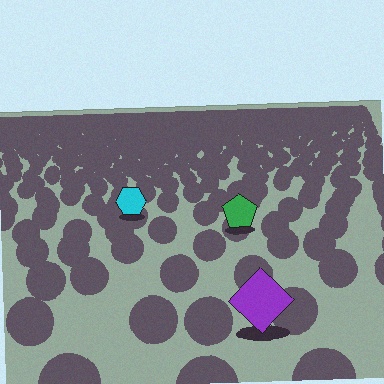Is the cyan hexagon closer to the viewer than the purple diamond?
No. The purple diamond is closer — you can tell from the texture gradient: the ground texture is coarser near it.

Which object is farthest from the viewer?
The cyan hexagon is farthest from the viewer. It appears smaller and the ground texture around it is denser.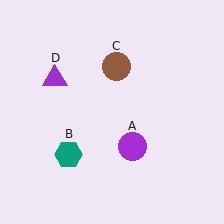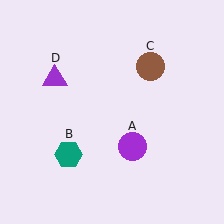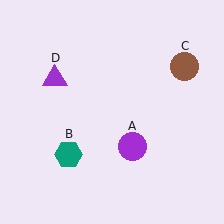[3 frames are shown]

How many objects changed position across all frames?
1 object changed position: brown circle (object C).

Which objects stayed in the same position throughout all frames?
Purple circle (object A) and teal hexagon (object B) and purple triangle (object D) remained stationary.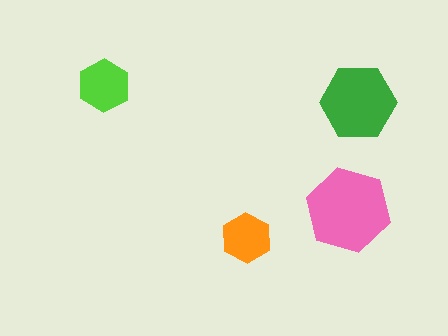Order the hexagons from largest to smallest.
the pink one, the green one, the lime one, the orange one.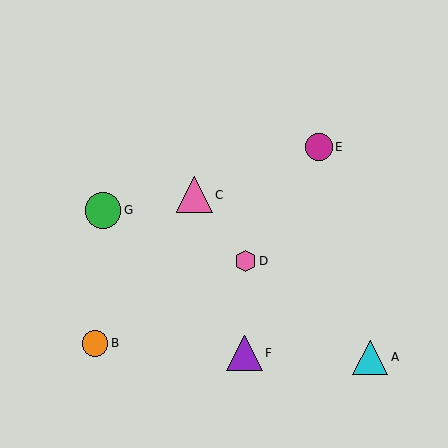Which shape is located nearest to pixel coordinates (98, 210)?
The green circle (labeled G) at (103, 210) is nearest to that location.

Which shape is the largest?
The pink triangle (labeled C) is the largest.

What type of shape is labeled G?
Shape G is a green circle.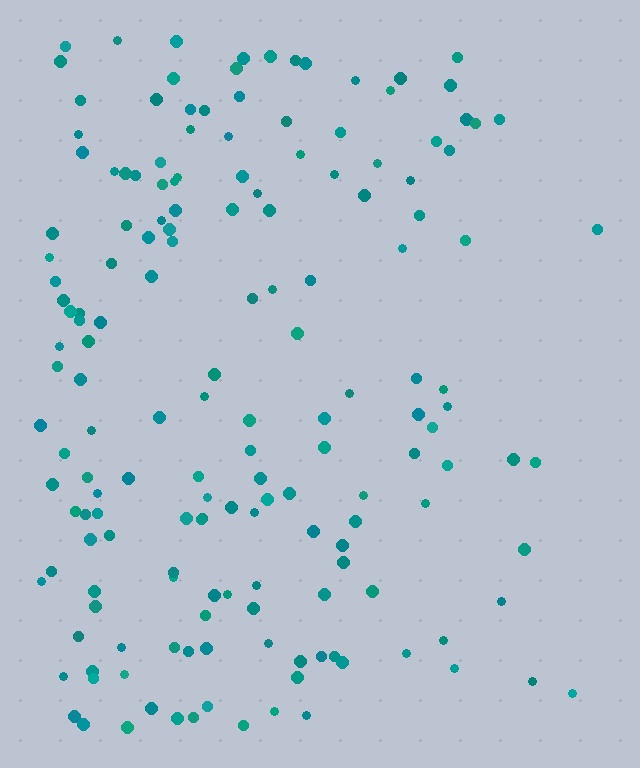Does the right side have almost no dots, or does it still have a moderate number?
Still a moderate number, just noticeably fewer than the left.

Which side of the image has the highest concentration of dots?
The left.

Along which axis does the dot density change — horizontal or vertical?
Horizontal.